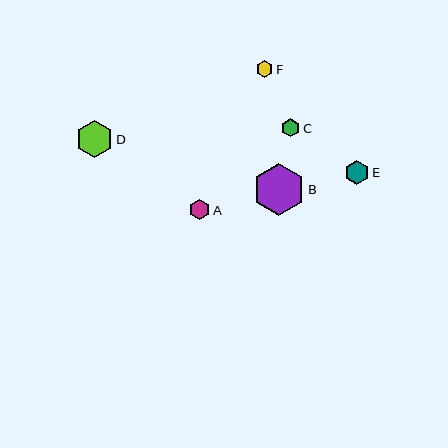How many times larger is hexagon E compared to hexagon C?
Hexagon E is approximately 1.3 times the size of hexagon C.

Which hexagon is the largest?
Hexagon B is the largest with a size of approximately 52 pixels.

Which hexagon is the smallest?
Hexagon F is the smallest with a size of approximately 16 pixels.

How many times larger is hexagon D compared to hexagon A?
Hexagon D is approximately 1.8 times the size of hexagon A.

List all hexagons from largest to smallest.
From largest to smallest: B, D, E, A, C, F.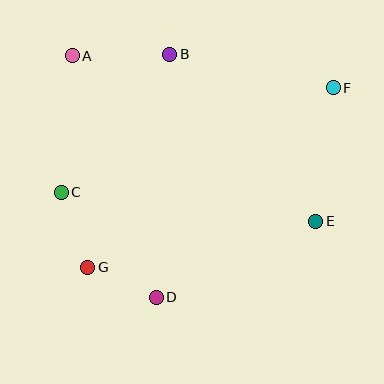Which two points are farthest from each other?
Points F and G are farthest from each other.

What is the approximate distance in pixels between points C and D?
The distance between C and D is approximately 142 pixels.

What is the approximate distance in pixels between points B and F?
The distance between B and F is approximately 167 pixels.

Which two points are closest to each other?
Points D and G are closest to each other.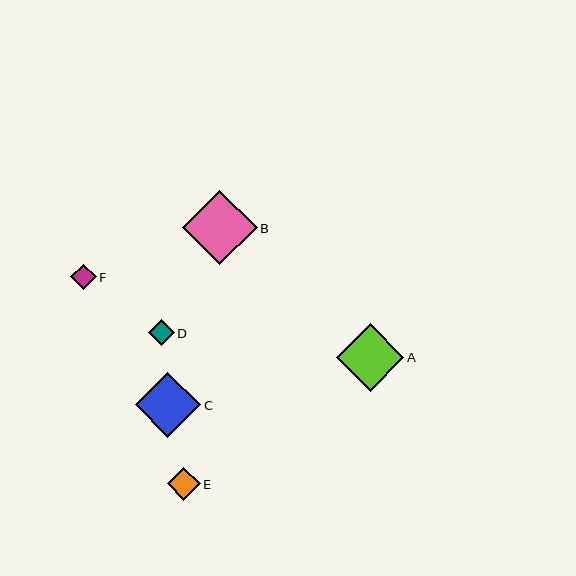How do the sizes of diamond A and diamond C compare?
Diamond A and diamond C are approximately the same size.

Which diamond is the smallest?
Diamond F is the smallest with a size of approximately 25 pixels.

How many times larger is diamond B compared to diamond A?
Diamond B is approximately 1.1 times the size of diamond A.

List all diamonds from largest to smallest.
From largest to smallest: B, A, C, E, D, F.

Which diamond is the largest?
Diamond B is the largest with a size of approximately 75 pixels.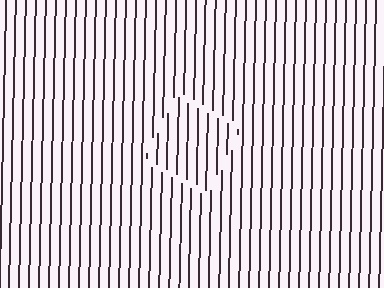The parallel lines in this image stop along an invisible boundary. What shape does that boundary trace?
An illusory square. The interior of the shape contains the same grating, shifted by half a period — the contour is defined by the phase discontinuity where line-ends from the inner and outer gratings abut.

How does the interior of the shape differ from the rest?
The interior of the shape contains the same grating, shifted by half a period — the contour is defined by the phase discontinuity where line-ends from the inner and outer gratings abut.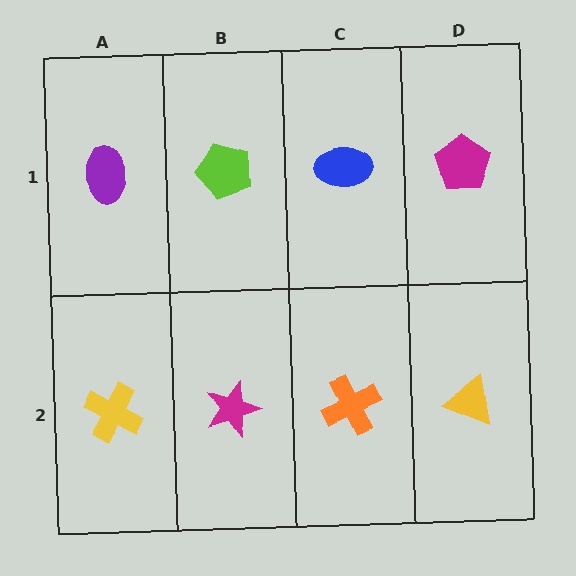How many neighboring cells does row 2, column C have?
3.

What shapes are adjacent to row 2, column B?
A lime pentagon (row 1, column B), a yellow cross (row 2, column A), an orange cross (row 2, column C).